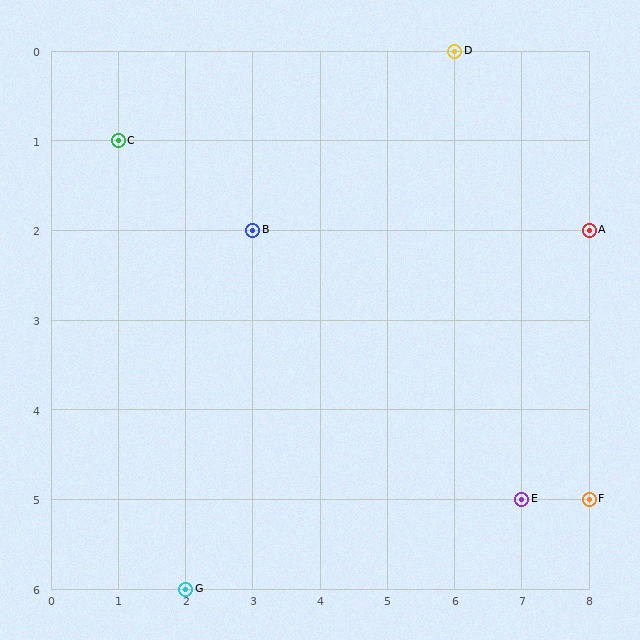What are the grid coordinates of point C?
Point C is at grid coordinates (1, 1).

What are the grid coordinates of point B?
Point B is at grid coordinates (3, 2).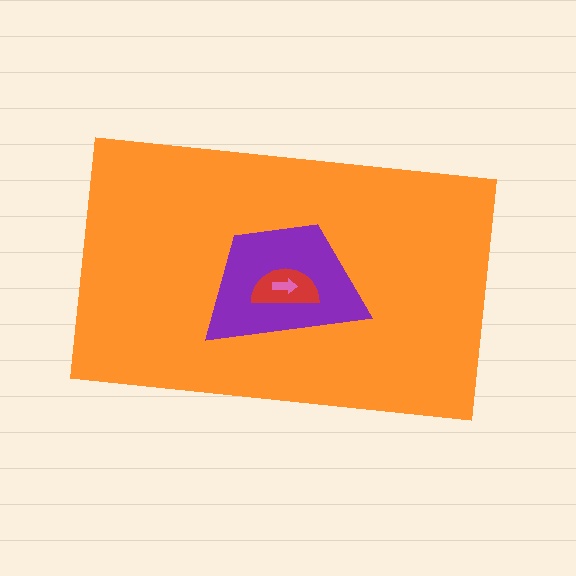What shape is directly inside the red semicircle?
The pink arrow.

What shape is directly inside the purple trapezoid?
The red semicircle.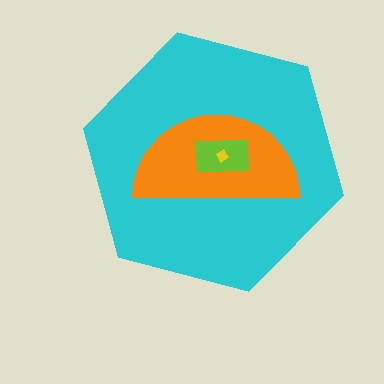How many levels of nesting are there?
4.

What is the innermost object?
The yellow diamond.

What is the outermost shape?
The cyan hexagon.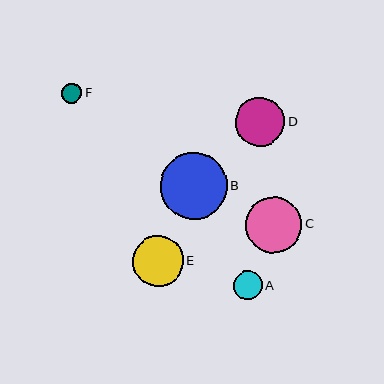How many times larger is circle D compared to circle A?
Circle D is approximately 1.7 times the size of circle A.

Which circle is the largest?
Circle B is the largest with a size of approximately 67 pixels.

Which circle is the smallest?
Circle F is the smallest with a size of approximately 20 pixels.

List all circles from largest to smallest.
From largest to smallest: B, C, E, D, A, F.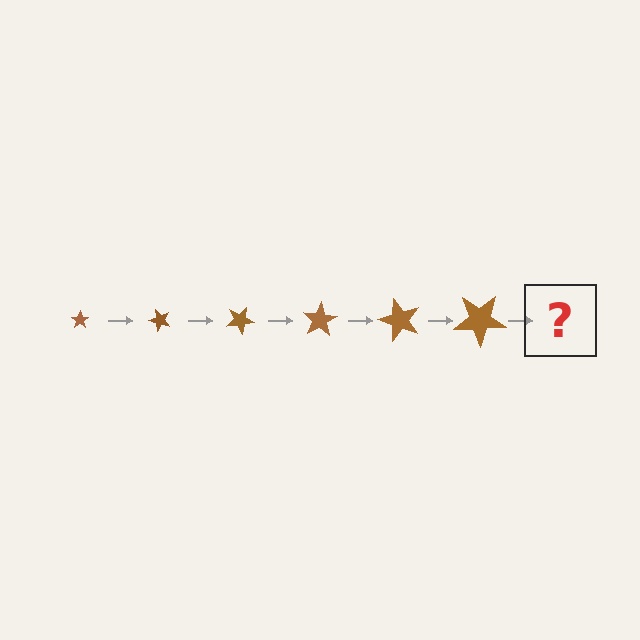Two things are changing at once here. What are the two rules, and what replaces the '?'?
The two rules are that the star grows larger each step and it rotates 50 degrees each step. The '?' should be a star, larger than the previous one and rotated 300 degrees from the start.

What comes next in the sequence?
The next element should be a star, larger than the previous one and rotated 300 degrees from the start.